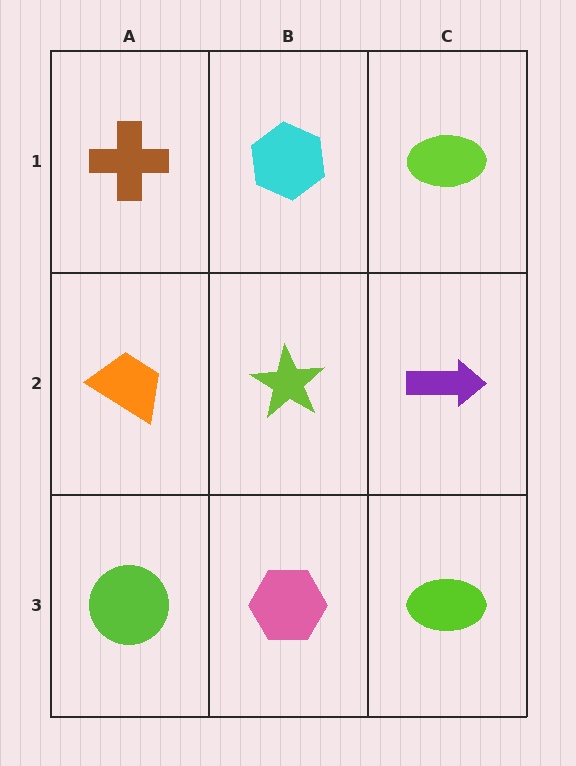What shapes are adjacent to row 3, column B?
A lime star (row 2, column B), a lime circle (row 3, column A), a lime ellipse (row 3, column C).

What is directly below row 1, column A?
An orange trapezoid.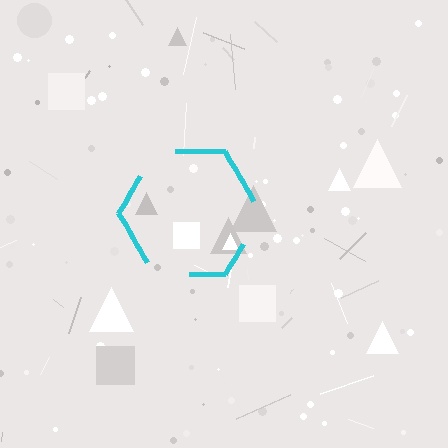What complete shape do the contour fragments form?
The contour fragments form a hexagon.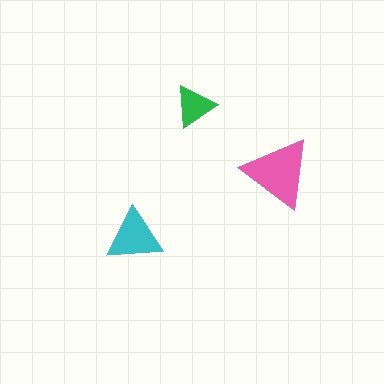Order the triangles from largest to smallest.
the pink one, the cyan one, the green one.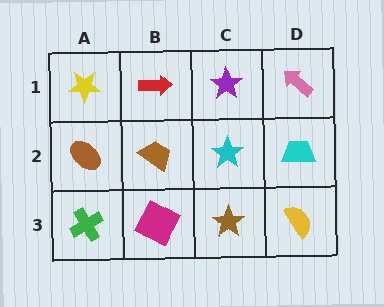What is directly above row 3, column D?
A cyan trapezoid.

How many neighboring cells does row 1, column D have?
2.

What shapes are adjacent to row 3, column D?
A cyan trapezoid (row 2, column D), a brown star (row 3, column C).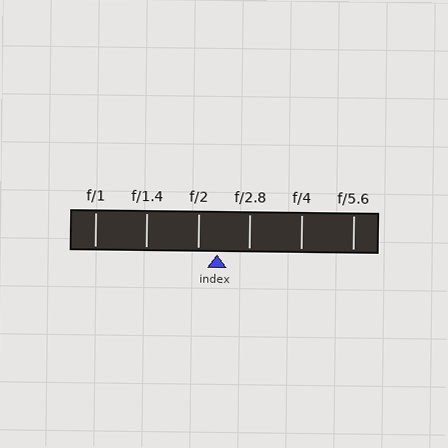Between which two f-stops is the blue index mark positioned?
The index mark is between f/2 and f/2.8.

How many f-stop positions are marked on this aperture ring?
There are 6 f-stop positions marked.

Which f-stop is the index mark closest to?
The index mark is closest to f/2.